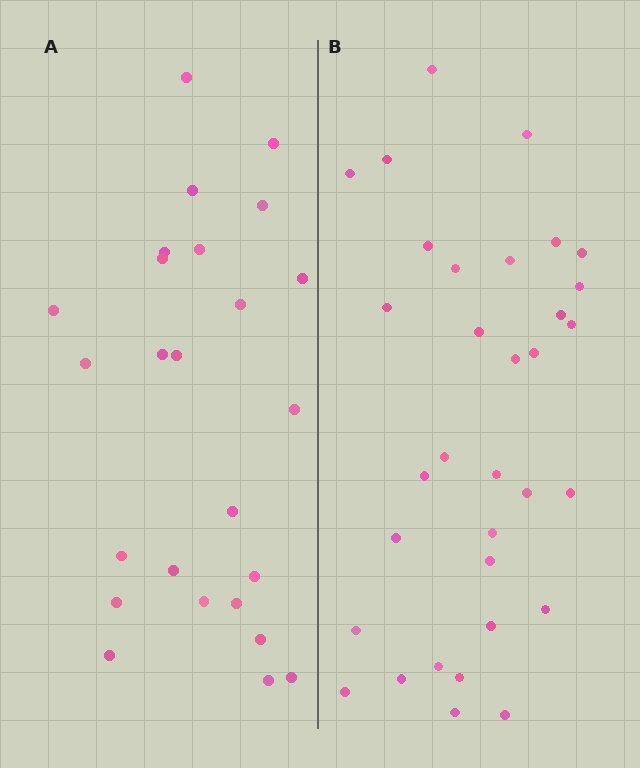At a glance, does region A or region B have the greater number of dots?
Region B (the right region) has more dots.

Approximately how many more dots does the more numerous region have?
Region B has roughly 8 or so more dots than region A.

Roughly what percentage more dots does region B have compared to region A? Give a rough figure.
About 30% more.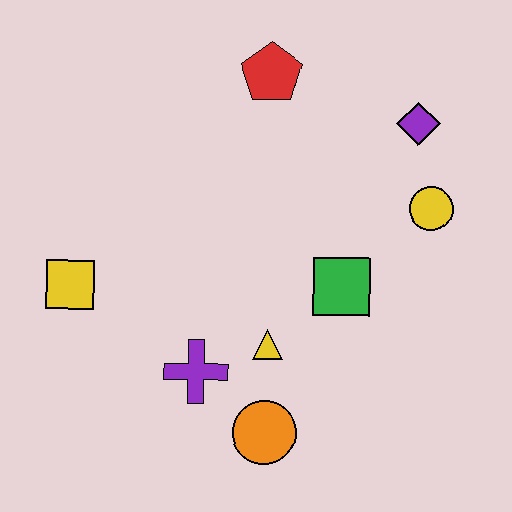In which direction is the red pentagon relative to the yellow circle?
The red pentagon is to the left of the yellow circle.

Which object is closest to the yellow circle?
The purple diamond is closest to the yellow circle.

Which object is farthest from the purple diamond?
The yellow square is farthest from the purple diamond.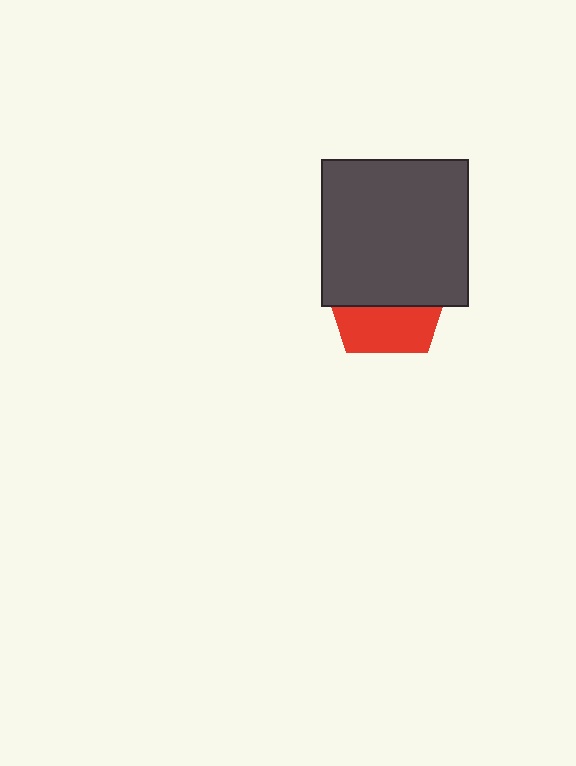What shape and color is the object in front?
The object in front is a dark gray square.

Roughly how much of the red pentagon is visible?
A small part of it is visible (roughly 38%).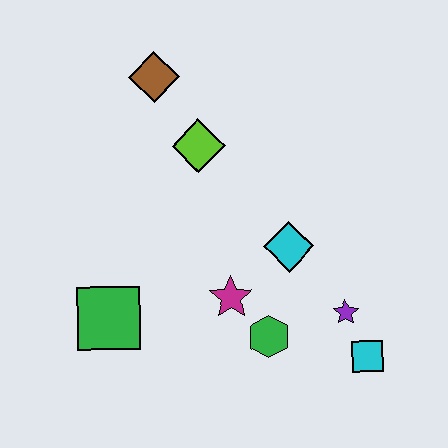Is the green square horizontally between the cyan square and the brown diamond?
No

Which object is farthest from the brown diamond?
The cyan square is farthest from the brown diamond.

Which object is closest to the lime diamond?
The brown diamond is closest to the lime diamond.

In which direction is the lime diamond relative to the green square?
The lime diamond is above the green square.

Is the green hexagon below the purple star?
Yes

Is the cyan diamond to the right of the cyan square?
No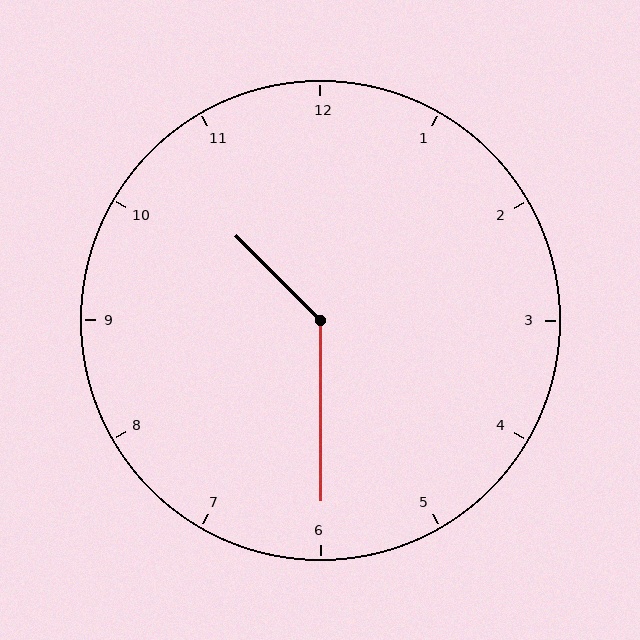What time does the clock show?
10:30.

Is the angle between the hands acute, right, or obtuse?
It is obtuse.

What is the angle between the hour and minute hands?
Approximately 135 degrees.